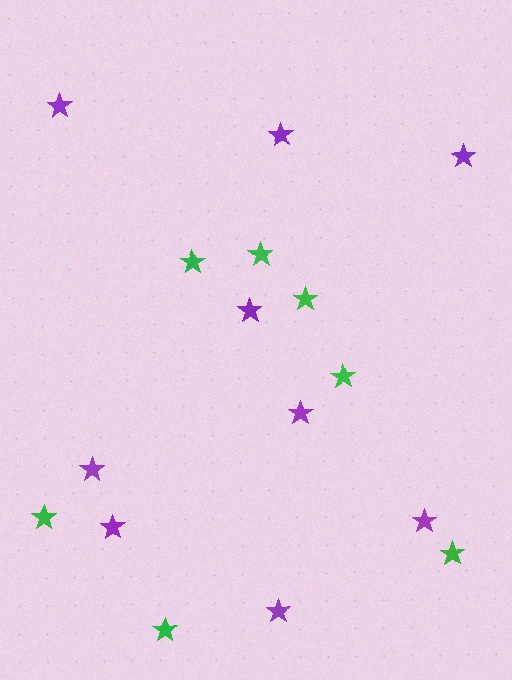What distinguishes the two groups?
There are 2 groups: one group of green stars (7) and one group of purple stars (9).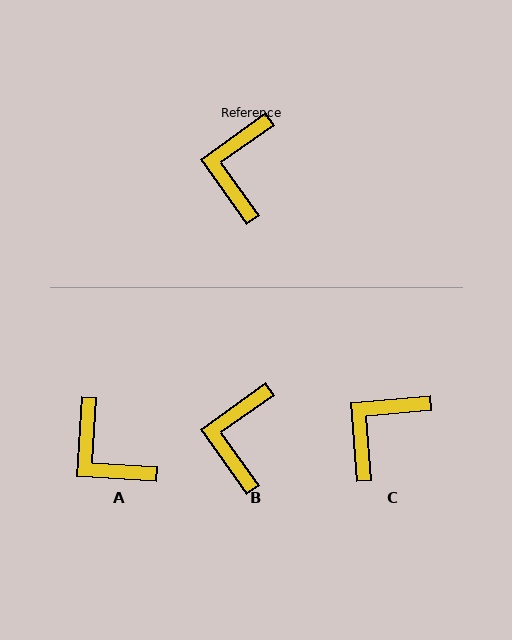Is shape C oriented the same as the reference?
No, it is off by about 31 degrees.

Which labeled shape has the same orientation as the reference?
B.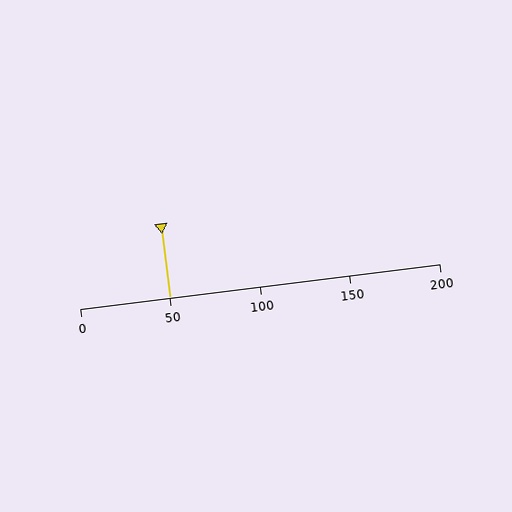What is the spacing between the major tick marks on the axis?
The major ticks are spaced 50 apart.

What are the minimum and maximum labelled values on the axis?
The axis runs from 0 to 200.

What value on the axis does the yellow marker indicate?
The marker indicates approximately 50.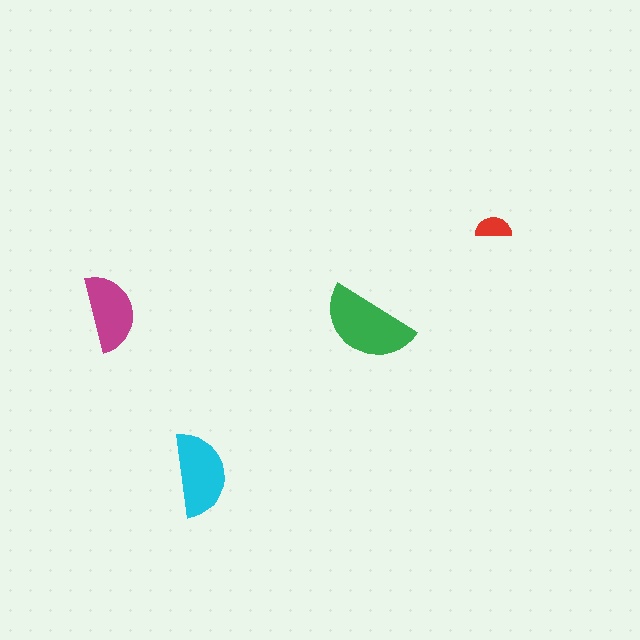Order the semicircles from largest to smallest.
the green one, the cyan one, the magenta one, the red one.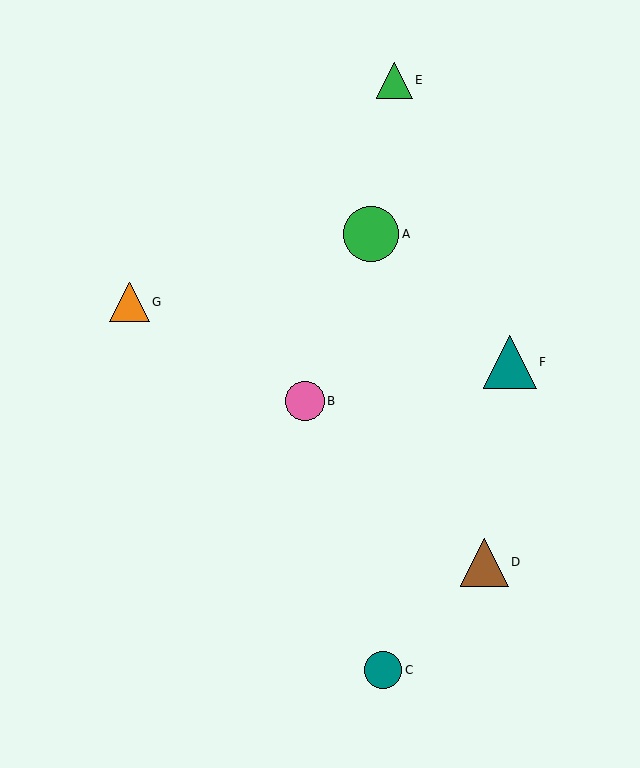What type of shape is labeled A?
Shape A is a green circle.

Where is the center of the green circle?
The center of the green circle is at (371, 234).